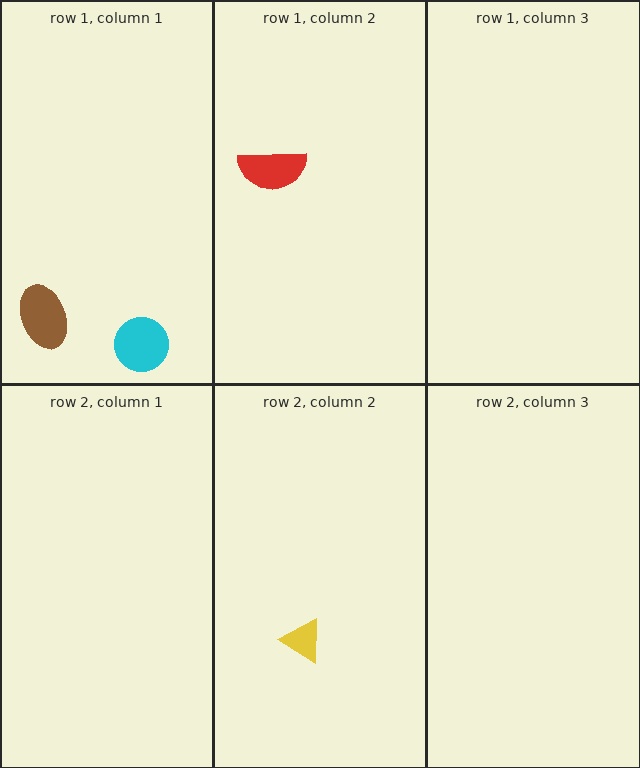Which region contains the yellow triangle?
The row 2, column 2 region.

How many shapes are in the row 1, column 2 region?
1.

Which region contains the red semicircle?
The row 1, column 2 region.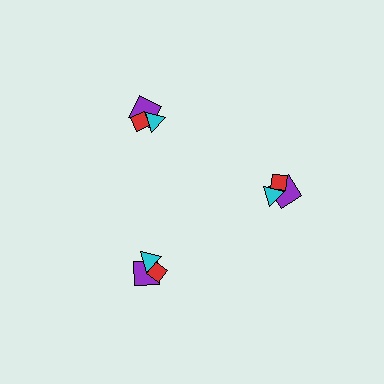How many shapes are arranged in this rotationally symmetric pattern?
There are 9 shapes, arranged in 3 groups of 3.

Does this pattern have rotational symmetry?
Yes, this pattern has 3-fold rotational symmetry. It looks the same after rotating 120 degrees around the center.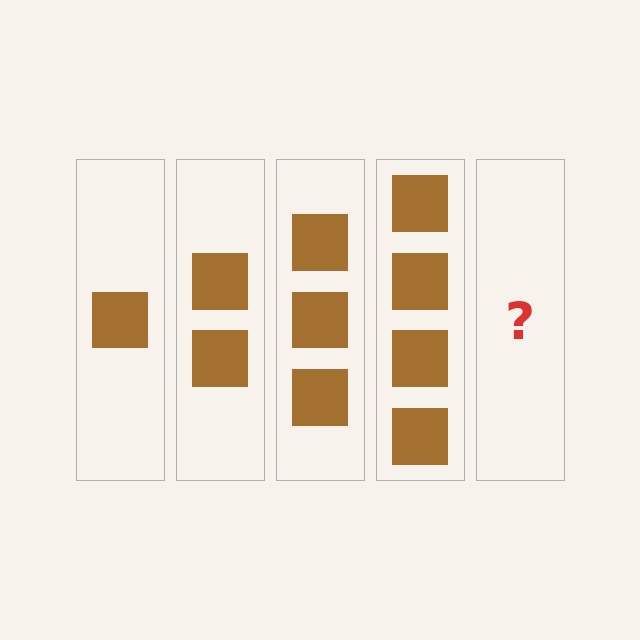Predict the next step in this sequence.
The next step is 5 squares.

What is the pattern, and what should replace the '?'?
The pattern is that each step adds one more square. The '?' should be 5 squares.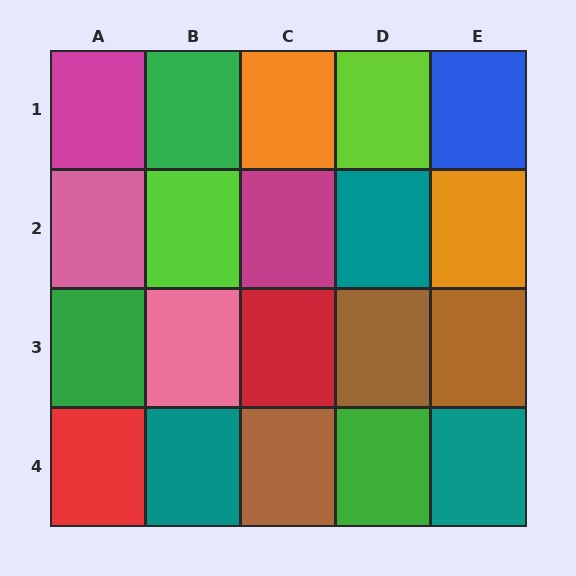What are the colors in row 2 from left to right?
Pink, lime, magenta, teal, orange.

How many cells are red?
2 cells are red.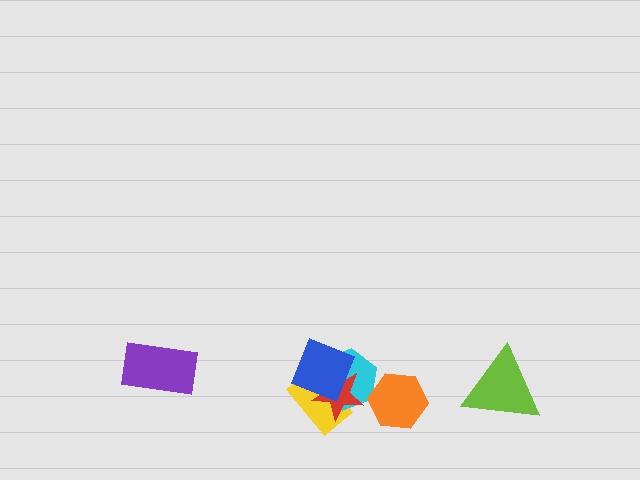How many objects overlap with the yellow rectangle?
3 objects overlap with the yellow rectangle.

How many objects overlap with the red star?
3 objects overlap with the red star.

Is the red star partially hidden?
Yes, it is partially covered by another shape.